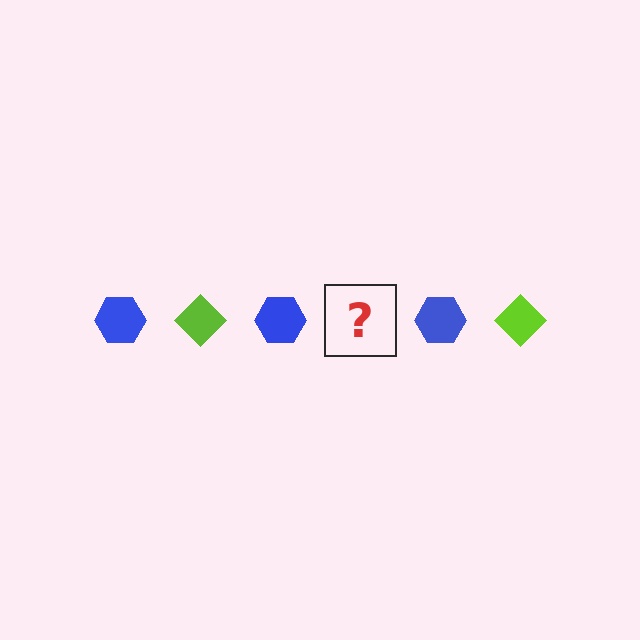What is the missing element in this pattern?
The missing element is a lime diamond.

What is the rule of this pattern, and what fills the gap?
The rule is that the pattern alternates between blue hexagon and lime diamond. The gap should be filled with a lime diamond.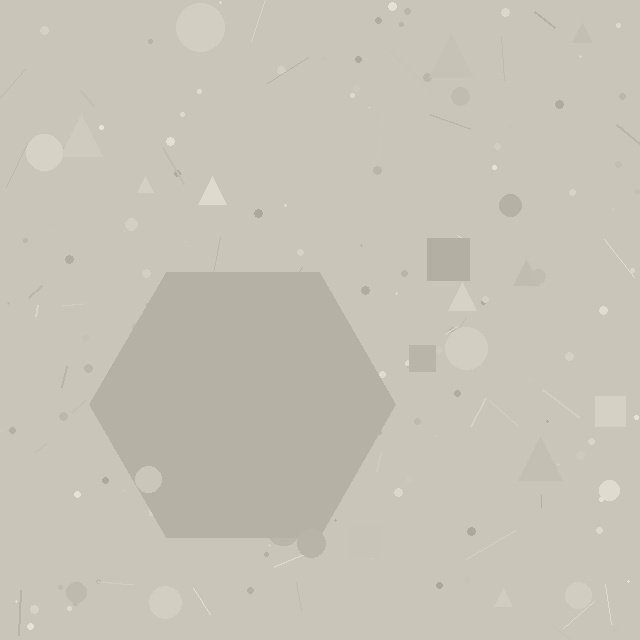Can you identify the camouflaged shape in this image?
The camouflaged shape is a hexagon.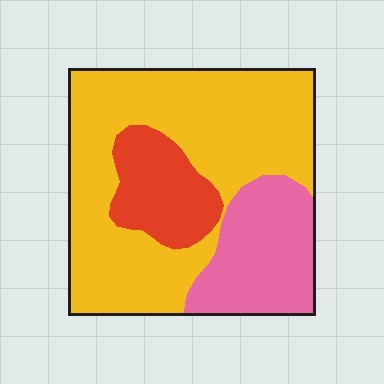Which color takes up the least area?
Red, at roughly 15%.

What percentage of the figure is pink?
Pink covers roughly 25% of the figure.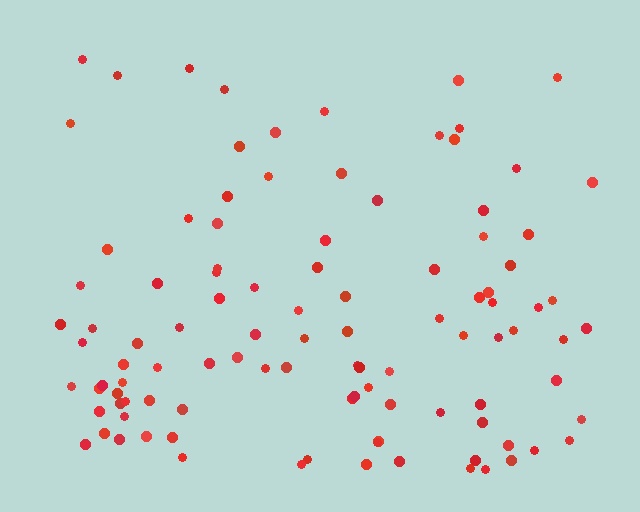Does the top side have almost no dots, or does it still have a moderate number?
Still a moderate number, just noticeably fewer than the bottom.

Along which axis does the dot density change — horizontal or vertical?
Vertical.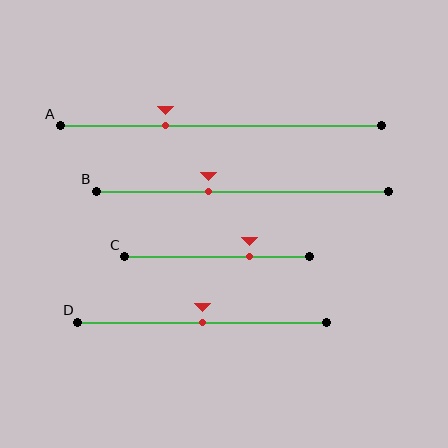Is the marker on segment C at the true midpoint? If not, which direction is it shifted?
No, the marker on segment C is shifted to the right by about 17% of the segment length.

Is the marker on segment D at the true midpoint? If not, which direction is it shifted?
Yes, the marker on segment D is at the true midpoint.